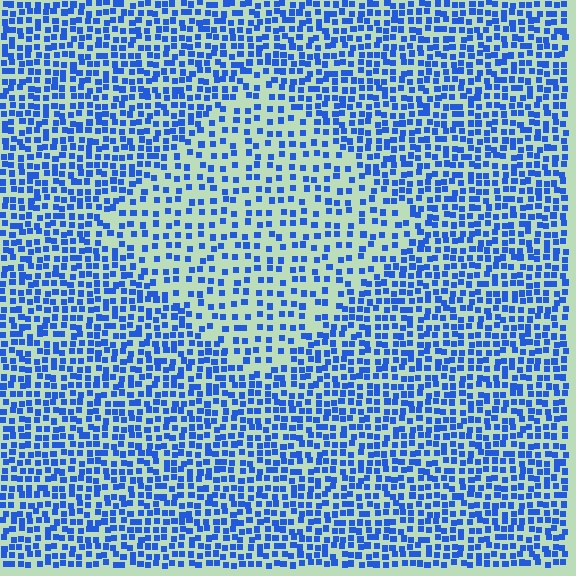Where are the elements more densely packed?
The elements are more densely packed outside the diamond boundary.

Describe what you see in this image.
The image contains small blue elements arranged at two different densities. A diamond-shaped region is visible where the elements are less densely packed than the surrounding area.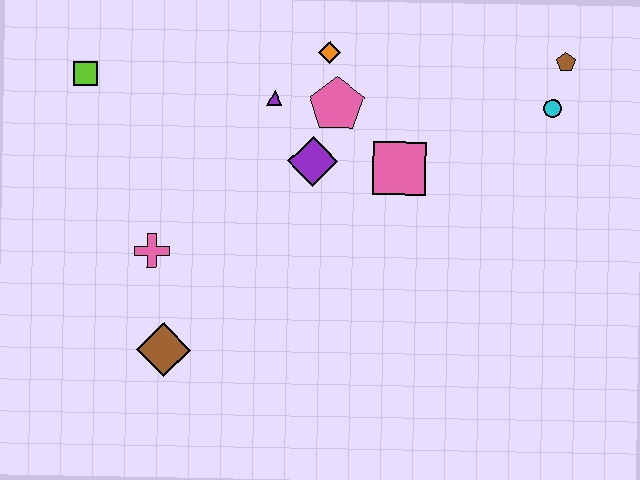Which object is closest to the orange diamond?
The pink pentagon is closest to the orange diamond.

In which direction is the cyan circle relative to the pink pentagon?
The cyan circle is to the right of the pink pentagon.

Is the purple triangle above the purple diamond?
Yes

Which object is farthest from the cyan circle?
The lime square is farthest from the cyan circle.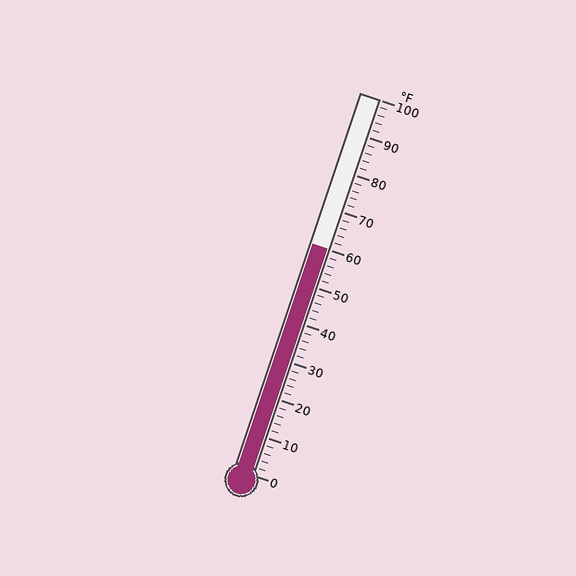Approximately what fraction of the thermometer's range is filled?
The thermometer is filled to approximately 60% of its range.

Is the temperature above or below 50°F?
The temperature is above 50°F.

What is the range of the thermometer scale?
The thermometer scale ranges from 0°F to 100°F.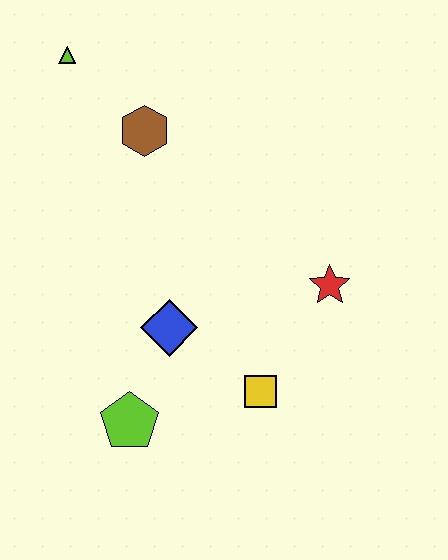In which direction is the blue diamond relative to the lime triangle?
The blue diamond is below the lime triangle.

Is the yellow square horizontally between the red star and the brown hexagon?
Yes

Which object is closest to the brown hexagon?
The lime triangle is closest to the brown hexagon.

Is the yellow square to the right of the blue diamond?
Yes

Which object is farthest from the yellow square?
The lime triangle is farthest from the yellow square.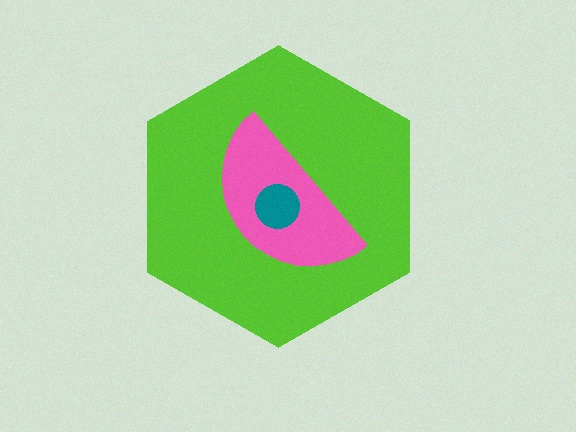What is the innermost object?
The teal circle.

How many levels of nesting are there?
3.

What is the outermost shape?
The lime hexagon.